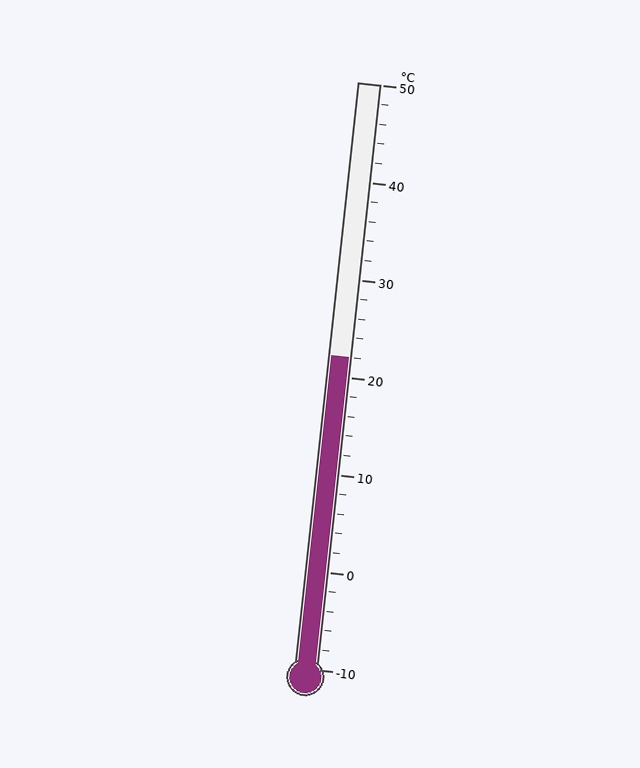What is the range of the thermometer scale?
The thermometer scale ranges from -10°C to 50°C.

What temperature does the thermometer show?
The thermometer shows approximately 22°C.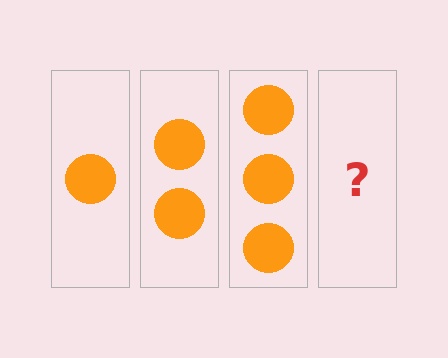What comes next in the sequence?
The next element should be 4 circles.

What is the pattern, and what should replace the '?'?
The pattern is that each step adds one more circle. The '?' should be 4 circles.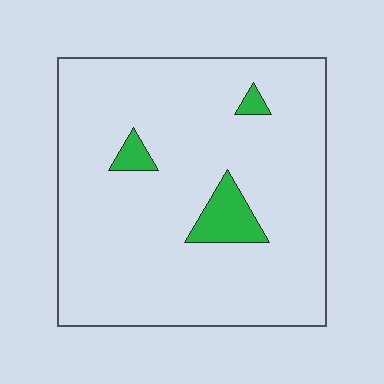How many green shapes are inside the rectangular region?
3.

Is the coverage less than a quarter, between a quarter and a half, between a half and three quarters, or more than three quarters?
Less than a quarter.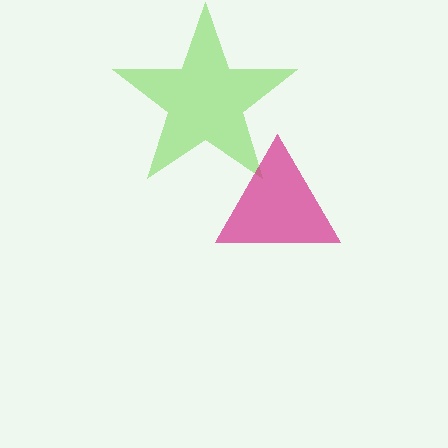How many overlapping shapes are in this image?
There are 2 overlapping shapes in the image.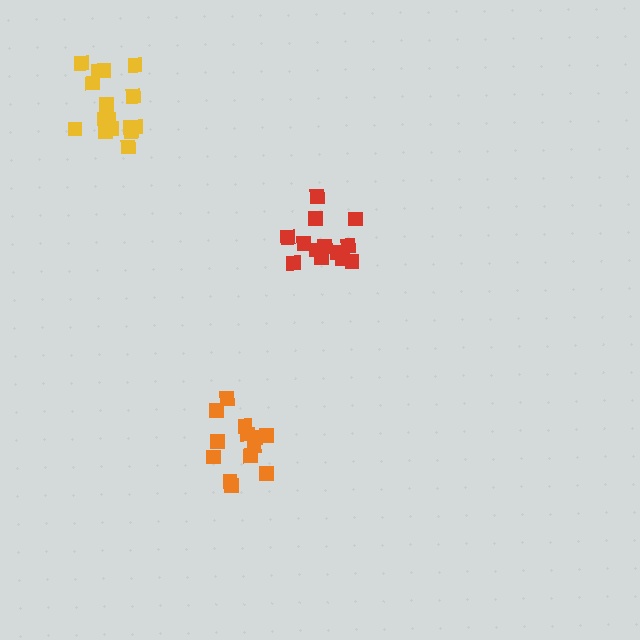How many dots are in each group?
Group 1: 13 dots, Group 2: 16 dots, Group 3: 13 dots (42 total).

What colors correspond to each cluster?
The clusters are colored: red, yellow, orange.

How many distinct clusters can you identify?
There are 3 distinct clusters.